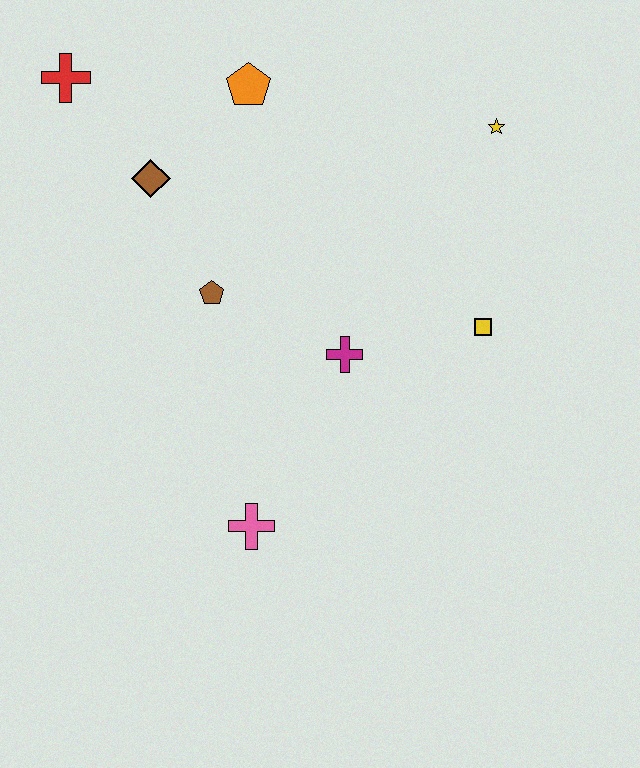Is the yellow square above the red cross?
No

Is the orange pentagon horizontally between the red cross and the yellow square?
Yes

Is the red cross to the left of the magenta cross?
Yes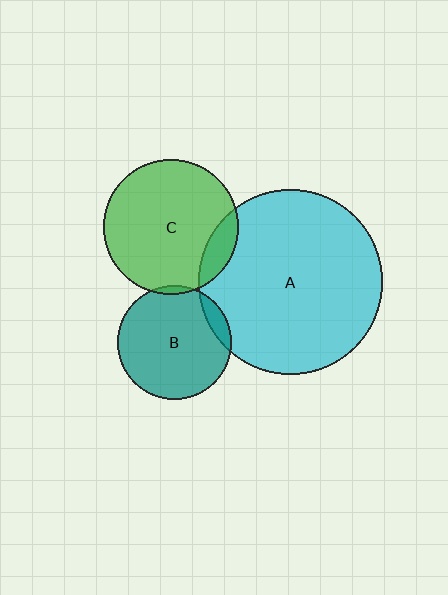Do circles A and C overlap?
Yes.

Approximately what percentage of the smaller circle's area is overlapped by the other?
Approximately 10%.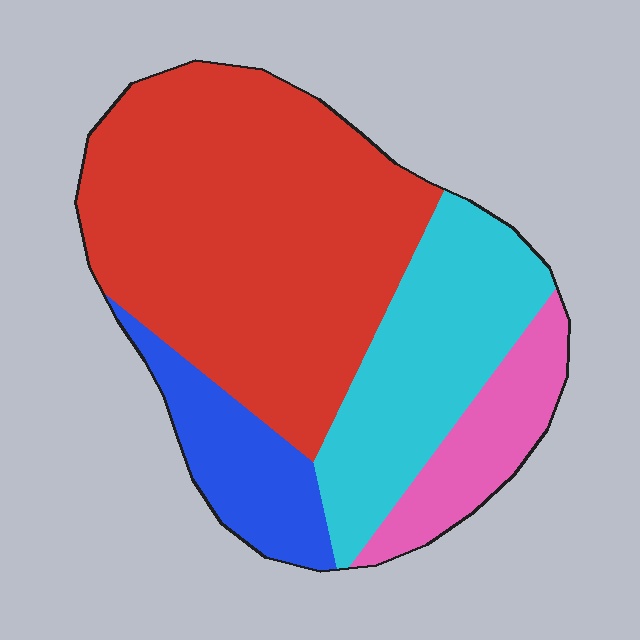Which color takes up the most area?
Red, at roughly 55%.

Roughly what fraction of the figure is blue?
Blue takes up less than a sixth of the figure.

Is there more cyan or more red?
Red.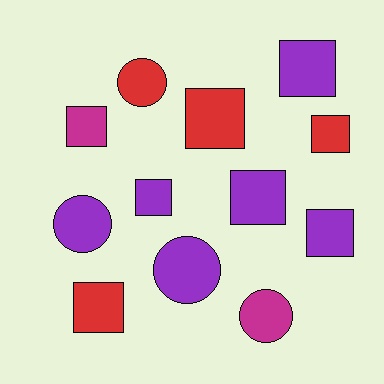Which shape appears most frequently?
Square, with 8 objects.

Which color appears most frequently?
Purple, with 6 objects.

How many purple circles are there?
There are 2 purple circles.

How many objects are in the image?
There are 12 objects.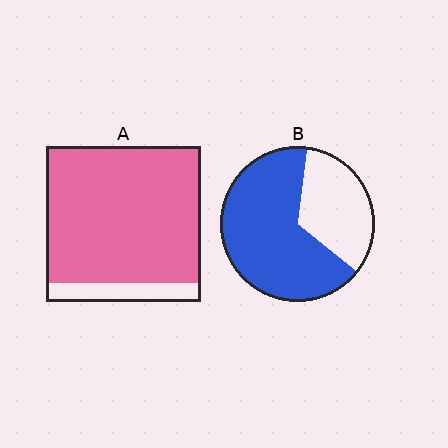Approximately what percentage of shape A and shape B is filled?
A is approximately 90% and B is approximately 65%.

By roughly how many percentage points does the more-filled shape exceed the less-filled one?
By roughly 20 percentage points (A over B).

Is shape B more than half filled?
Yes.